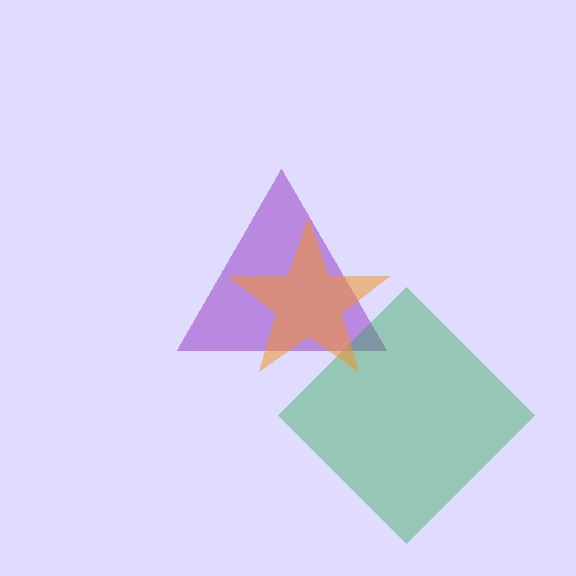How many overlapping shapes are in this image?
There are 3 overlapping shapes in the image.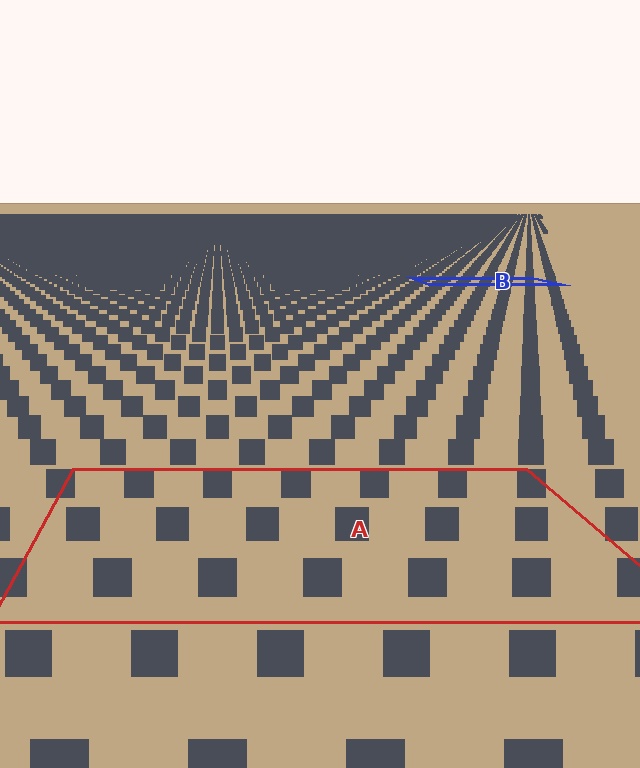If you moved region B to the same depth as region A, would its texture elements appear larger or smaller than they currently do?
They would appear larger. At a closer depth, the same texture elements are projected at a bigger on-screen size.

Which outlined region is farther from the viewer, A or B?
Region B is farther from the viewer — the texture elements inside it appear smaller and more densely packed.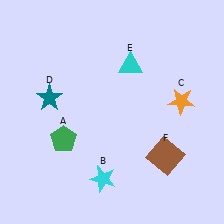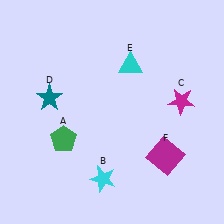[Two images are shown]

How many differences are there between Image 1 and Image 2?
There are 2 differences between the two images.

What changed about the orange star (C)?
In Image 1, C is orange. In Image 2, it changed to magenta.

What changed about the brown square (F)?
In Image 1, F is brown. In Image 2, it changed to magenta.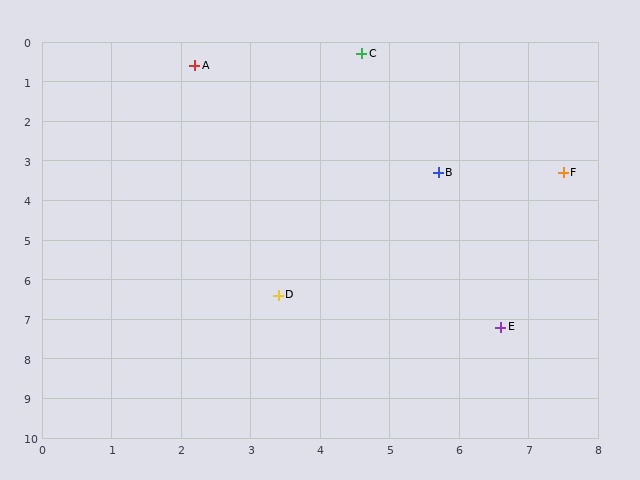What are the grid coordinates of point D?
Point D is at approximately (3.4, 6.4).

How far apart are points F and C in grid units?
Points F and C are about 4.2 grid units apart.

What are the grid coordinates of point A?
Point A is at approximately (2.2, 0.6).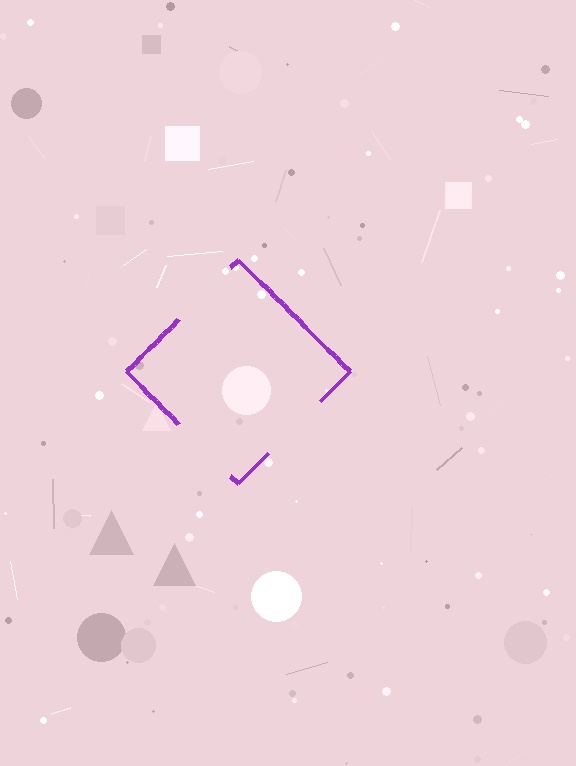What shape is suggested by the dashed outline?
The dashed outline suggests a diamond.